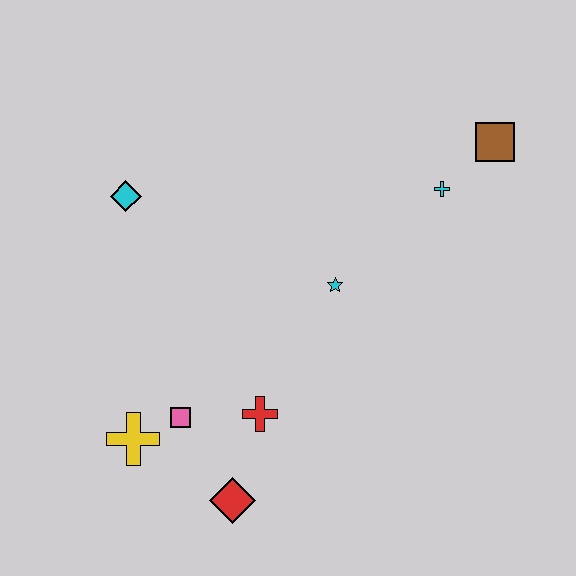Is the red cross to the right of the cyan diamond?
Yes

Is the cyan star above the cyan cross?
No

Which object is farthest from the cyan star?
The yellow cross is farthest from the cyan star.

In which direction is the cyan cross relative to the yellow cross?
The cyan cross is to the right of the yellow cross.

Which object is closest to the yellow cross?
The pink square is closest to the yellow cross.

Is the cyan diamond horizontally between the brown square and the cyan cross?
No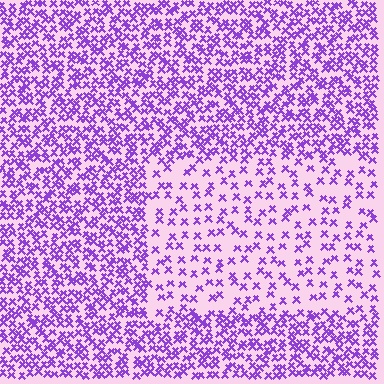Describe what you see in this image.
The image contains small purple elements arranged at two different densities. A rectangle-shaped region is visible where the elements are less densely packed than the surrounding area.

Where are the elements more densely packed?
The elements are more densely packed outside the rectangle boundary.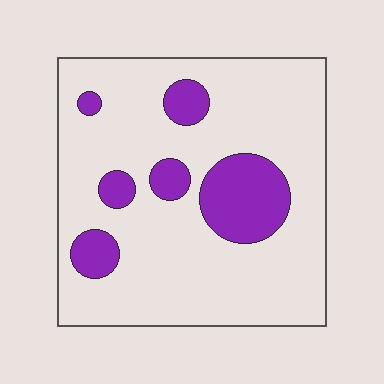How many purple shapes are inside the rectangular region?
6.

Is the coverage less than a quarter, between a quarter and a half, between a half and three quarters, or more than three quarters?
Less than a quarter.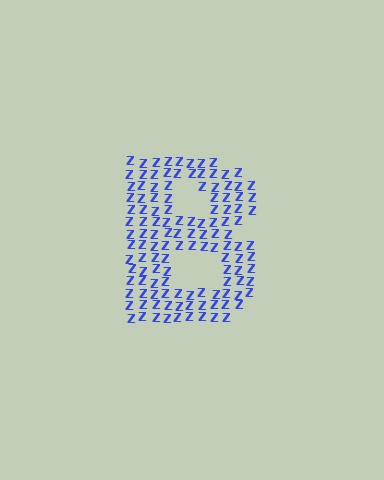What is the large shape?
The large shape is the letter B.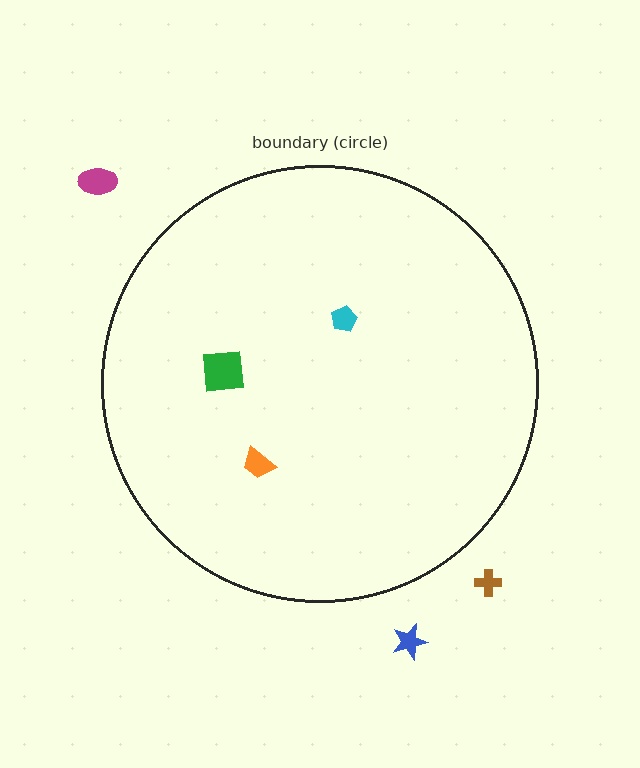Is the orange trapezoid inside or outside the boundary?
Inside.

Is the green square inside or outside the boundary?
Inside.